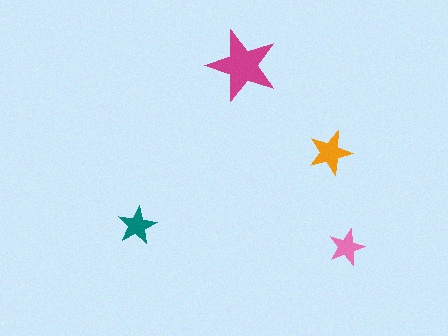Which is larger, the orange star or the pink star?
The orange one.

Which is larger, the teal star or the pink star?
The teal one.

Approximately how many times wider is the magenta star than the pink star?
About 2 times wider.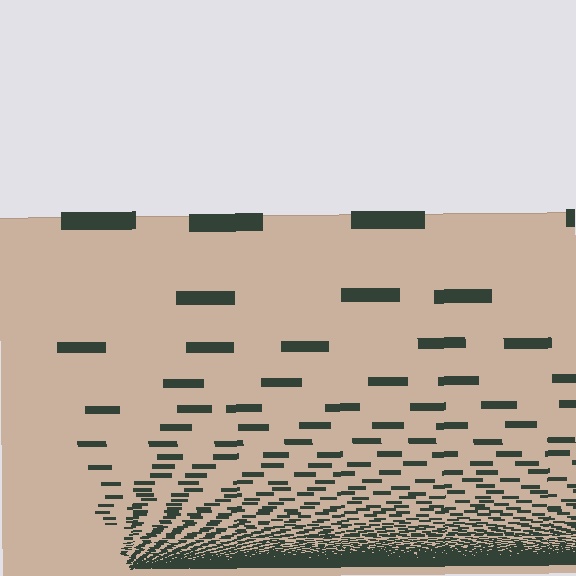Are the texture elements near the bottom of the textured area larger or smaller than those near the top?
Smaller. The gradient is inverted — elements near the bottom are smaller and denser.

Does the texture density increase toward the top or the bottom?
Density increases toward the bottom.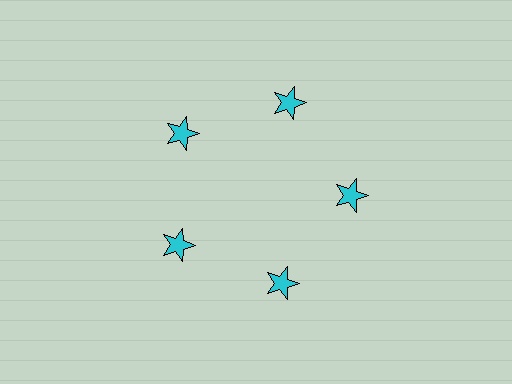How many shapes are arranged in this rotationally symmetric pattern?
There are 5 shapes, arranged in 5 groups of 1.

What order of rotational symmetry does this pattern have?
This pattern has 5-fold rotational symmetry.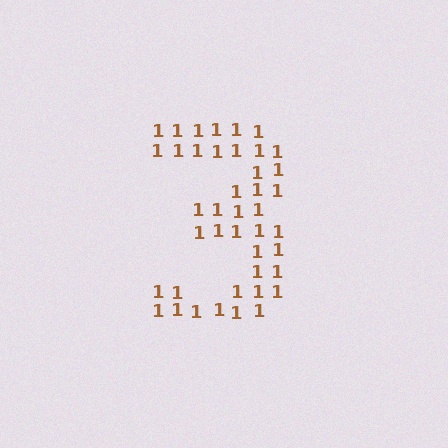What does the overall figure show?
The overall figure shows the digit 3.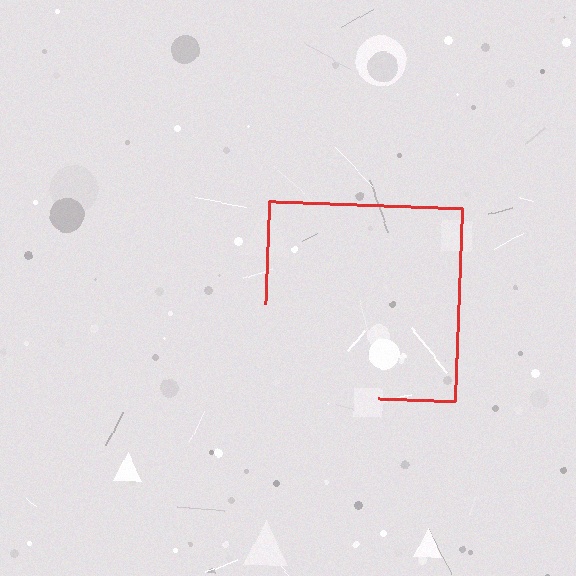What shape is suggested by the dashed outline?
The dashed outline suggests a square.